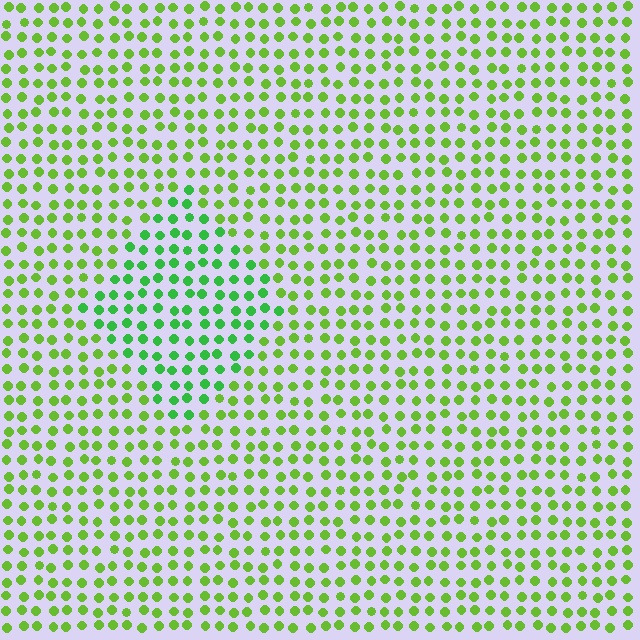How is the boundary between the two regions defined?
The boundary is defined purely by a slight shift in hue (about 30 degrees). Spacing, size, and orientation are identical on both sides.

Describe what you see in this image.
The image is filled with small lime elements in a uniform arrangement. A diamond-shaped region is visible where the elements are tinted to a slightly different hue, forming a subtle color boundary.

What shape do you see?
I see a diamond.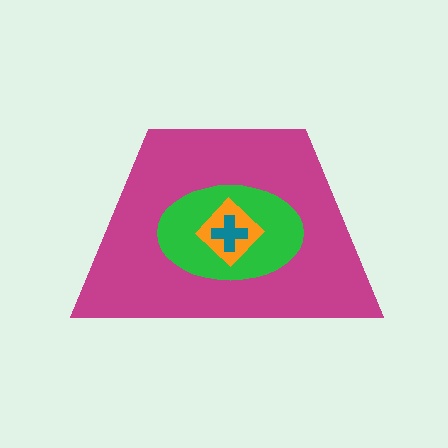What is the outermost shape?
The magenta trapezoid.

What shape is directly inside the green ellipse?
The orange diamond.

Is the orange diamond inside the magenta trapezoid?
Yes.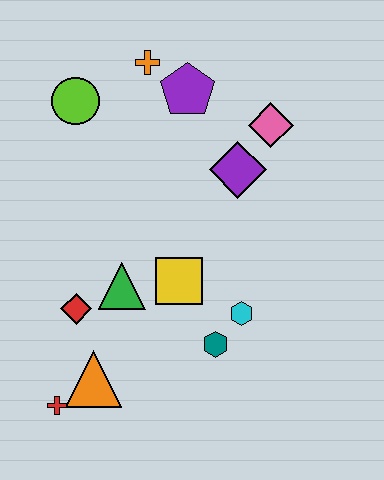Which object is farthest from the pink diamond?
The red cross is farthest from the pink diamond.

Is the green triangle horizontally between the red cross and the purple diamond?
Yes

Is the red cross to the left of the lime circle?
Yes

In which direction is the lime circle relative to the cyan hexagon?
The lime circle is above the cyan hexagon.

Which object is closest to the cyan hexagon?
The teal hexagon is closest to the cyan hexagon.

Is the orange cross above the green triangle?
Yes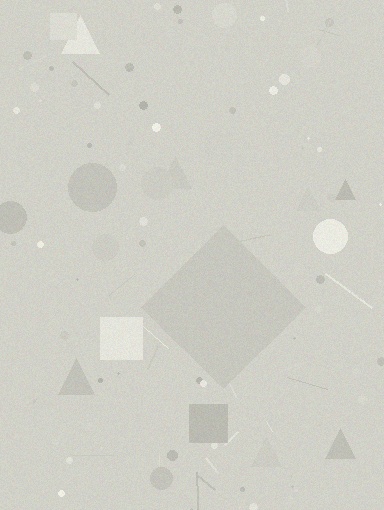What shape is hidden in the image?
A diamond is hidden in the image.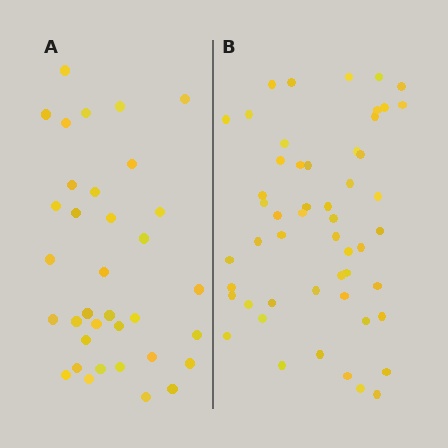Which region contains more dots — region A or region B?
Region B (the right region) has more dots.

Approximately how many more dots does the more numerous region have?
Region B has approximately 15 more dots than region A.